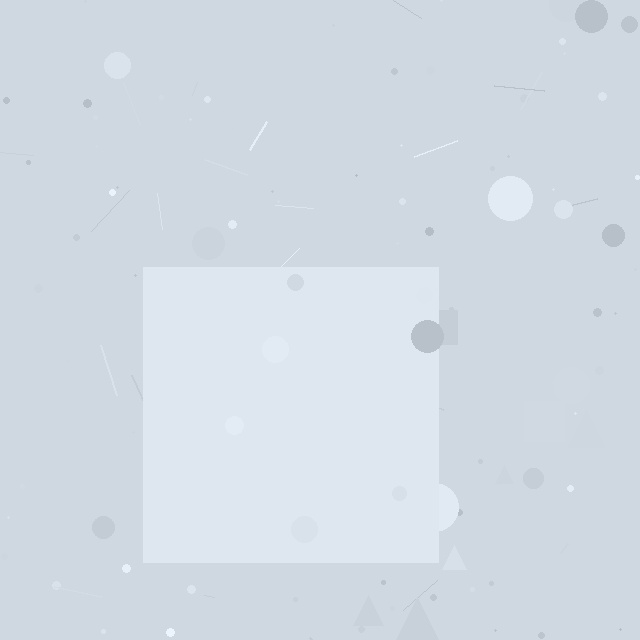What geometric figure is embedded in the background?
A square is embedded in the background.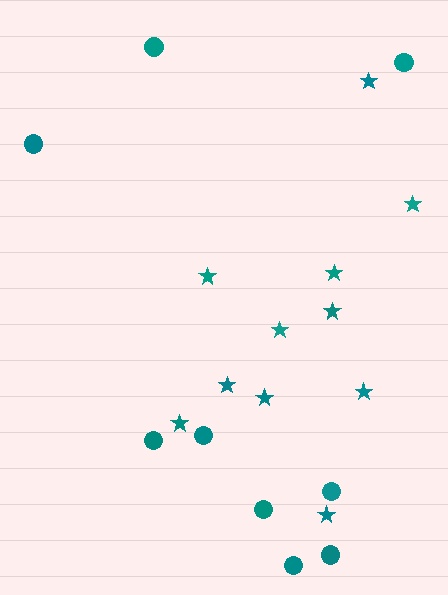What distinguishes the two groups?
There are 2 groups: one group of stars (11) and one group of circles (9).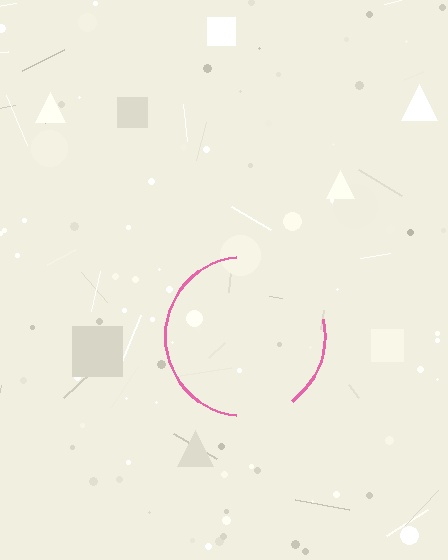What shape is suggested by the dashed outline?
The dashed outline suggests a circle.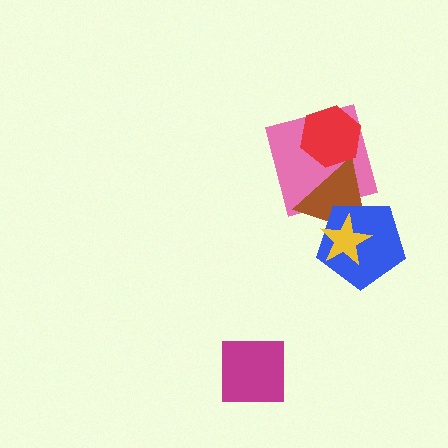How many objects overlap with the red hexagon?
2 objects overlap with the red hexagon.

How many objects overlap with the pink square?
2 objects overlap with the pink square.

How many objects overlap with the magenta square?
0 objects overlap with the magenta square.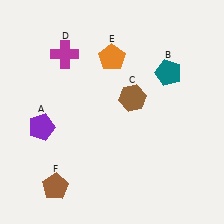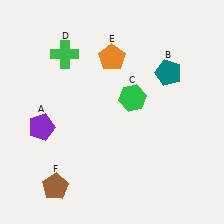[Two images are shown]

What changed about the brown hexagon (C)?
In Image 1, C is brown. In Image 2, it changed to green.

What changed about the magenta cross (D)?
In Image 1, D is magenta. In Image 2, it changed to green.